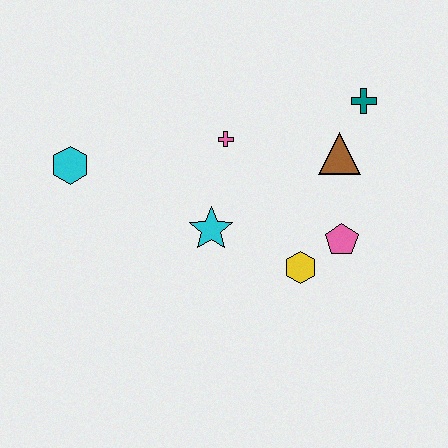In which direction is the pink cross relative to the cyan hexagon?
The pink cross is to the right of the cyan hexagon.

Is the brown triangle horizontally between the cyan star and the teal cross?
Yes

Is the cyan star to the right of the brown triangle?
No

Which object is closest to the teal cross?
The brown triangle is closest to the teal cross.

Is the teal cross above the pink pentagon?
Yes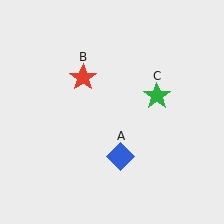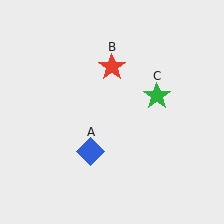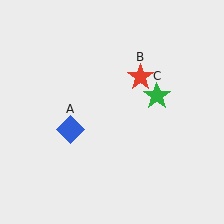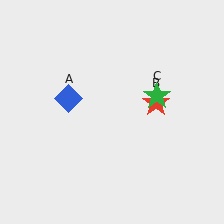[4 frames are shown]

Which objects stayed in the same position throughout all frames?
Green star (object C) remained stationary.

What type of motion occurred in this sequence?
The blue diamond (object A), red star (object B) rotated clockwise around the center of the scene.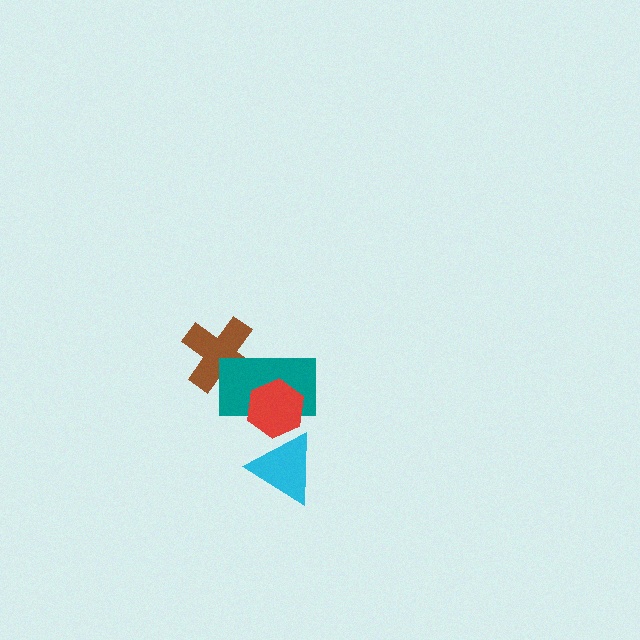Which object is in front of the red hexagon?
The cyan triangle is in front of the red hexagon.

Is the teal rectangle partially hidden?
Yes, it is partially covered by another shape.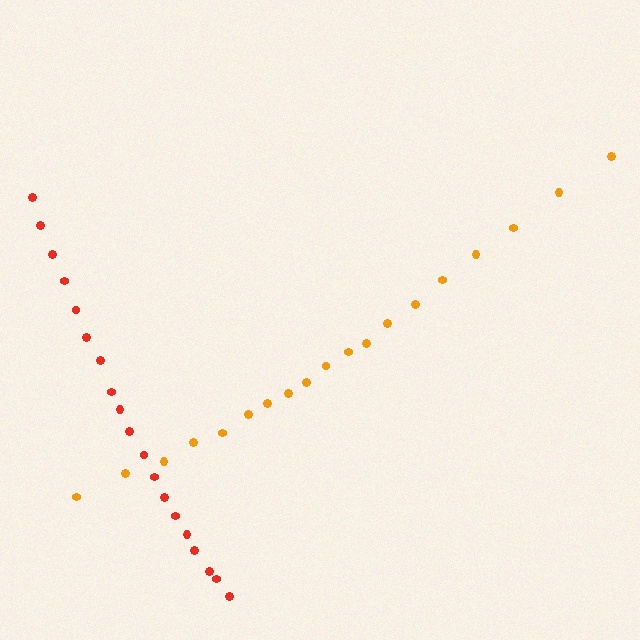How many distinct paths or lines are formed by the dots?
There are 2 distinct paths.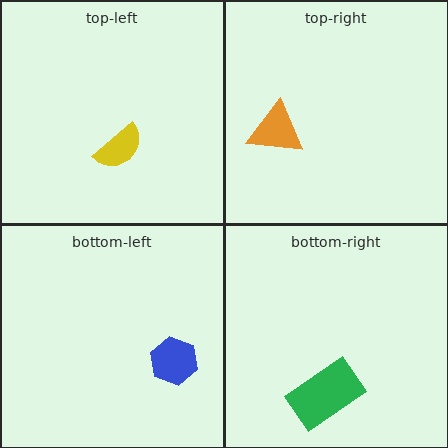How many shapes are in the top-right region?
1.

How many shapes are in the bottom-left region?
1.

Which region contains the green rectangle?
The bottom-right region.